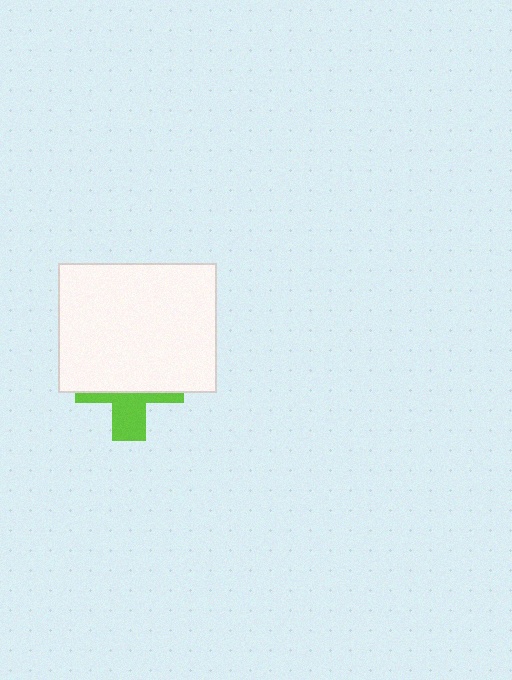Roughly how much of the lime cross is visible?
A small part of it is visible (roughly 38%).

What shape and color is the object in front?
The object in front is a white rectangle.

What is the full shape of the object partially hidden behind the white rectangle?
The partially hidden object is a lime cross.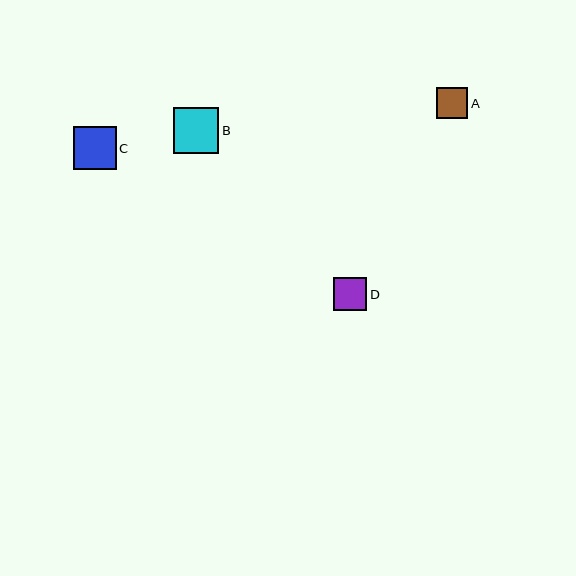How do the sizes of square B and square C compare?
Square B and square C are approximately the same size.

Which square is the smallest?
Square A is the smallest with a size of approximately 31 pixels.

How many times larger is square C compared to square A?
Square C is approximately 1.4 times the size of square A.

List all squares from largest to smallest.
From largest to smallest: B, C, D, A.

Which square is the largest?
Square B is the largest with a size of approximately 45 pixels.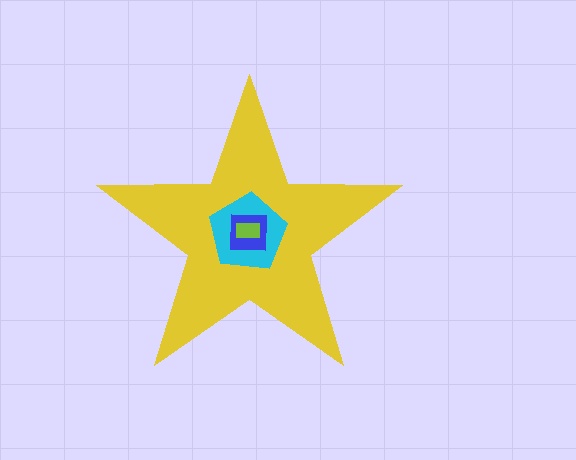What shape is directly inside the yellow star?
The cyan pentagon.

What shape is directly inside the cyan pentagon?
The blue square.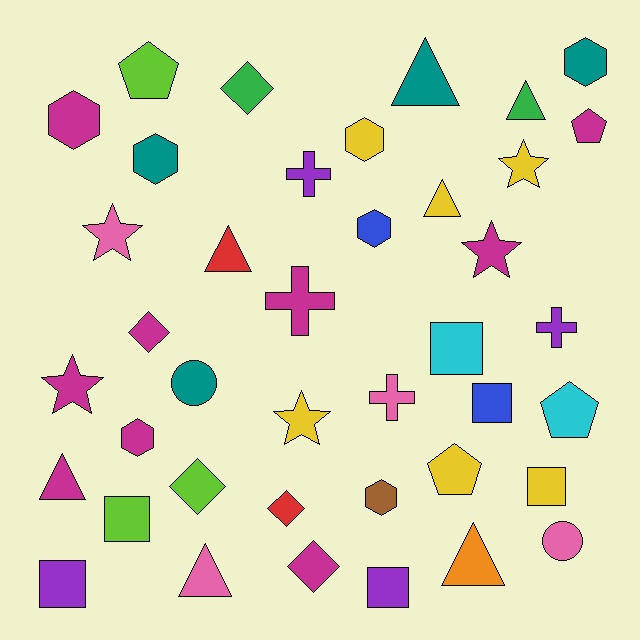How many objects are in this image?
There are 40 objects.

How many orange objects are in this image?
There is 1 orange object.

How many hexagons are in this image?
There are 7 hexagons.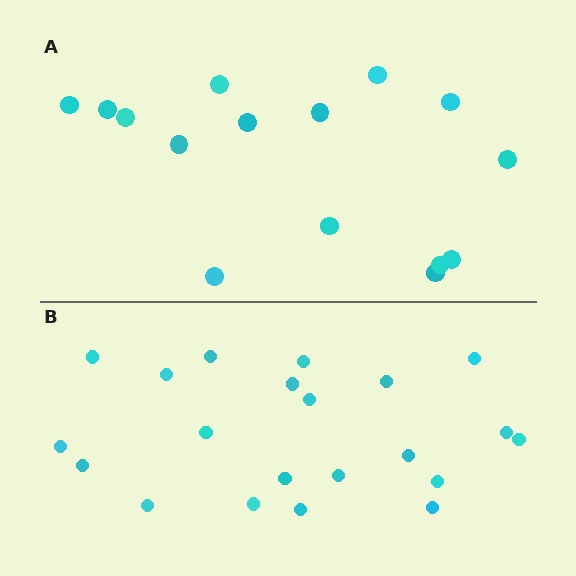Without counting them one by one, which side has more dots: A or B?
Region B (the bottom region) has more dots.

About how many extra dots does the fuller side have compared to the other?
Region B has about 6 more dots than region A.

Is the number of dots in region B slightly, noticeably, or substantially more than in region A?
Region B has noticeably more, but not dramatically so. The ratio is roughly 1.4 to 1.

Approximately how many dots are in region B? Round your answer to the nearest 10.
About 20 dots. (The exact count is 21, which rounds to 20.)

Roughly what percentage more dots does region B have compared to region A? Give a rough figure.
About 40% more.